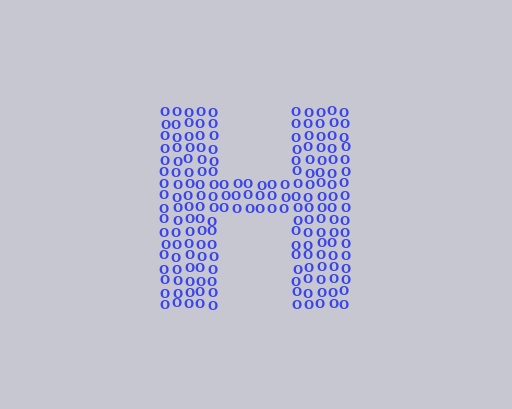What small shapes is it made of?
It is made of small letter O's.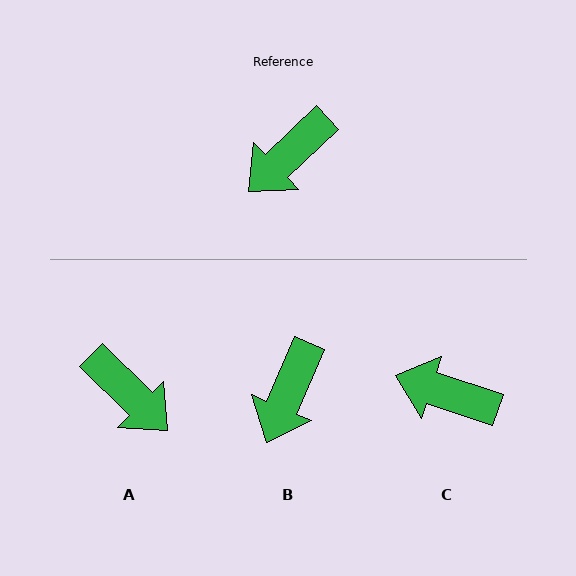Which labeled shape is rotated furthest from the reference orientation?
A, about 92 degrees away.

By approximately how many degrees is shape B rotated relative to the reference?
Approximately 23 degrees counter-clockwise.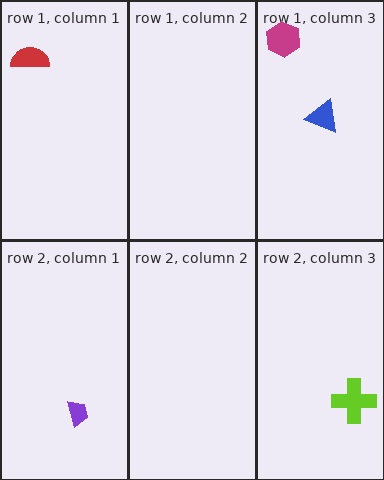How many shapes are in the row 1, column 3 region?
2.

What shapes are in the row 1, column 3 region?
The blue triangle, the magenta hexagon.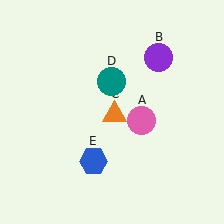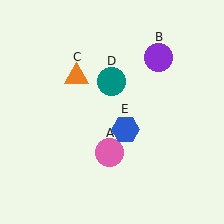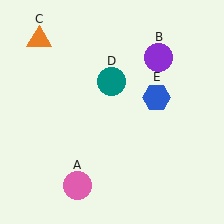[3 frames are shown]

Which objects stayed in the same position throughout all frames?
Purple circle (object B) and teal circle (object D) remained stationary.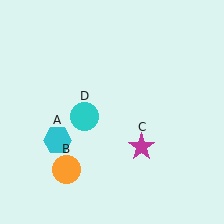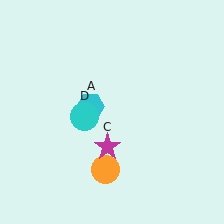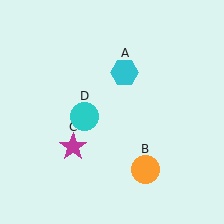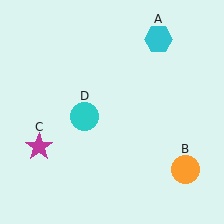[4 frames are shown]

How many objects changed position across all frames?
3 objects changed position: cyan hexagon (object A), orange circle (object B), magenta star (object C).